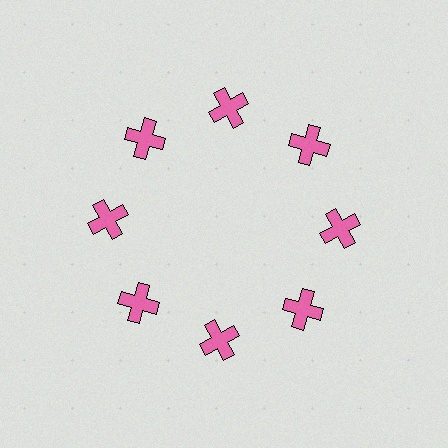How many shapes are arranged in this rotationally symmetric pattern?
There are 8 shapes, arranged in 8 groups of 1.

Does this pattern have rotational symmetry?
Yes, this pattern has 8-fold rotational symmetry. It looks the same after rotating 45 degrees around the center.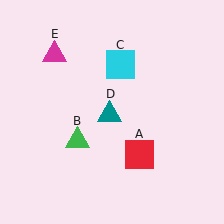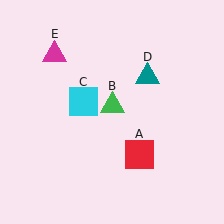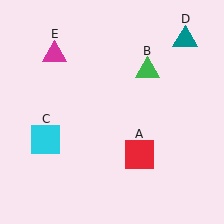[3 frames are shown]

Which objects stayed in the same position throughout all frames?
Red square (object A) and magenta triangle (object E) remained stationary.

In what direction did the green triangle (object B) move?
The green triangle (object B) moved up and to the right.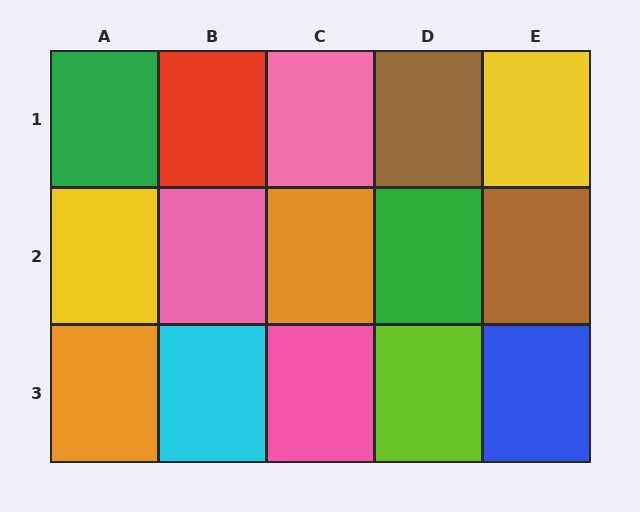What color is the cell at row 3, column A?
Orange.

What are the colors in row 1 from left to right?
Green, red, pink, brown, yellow.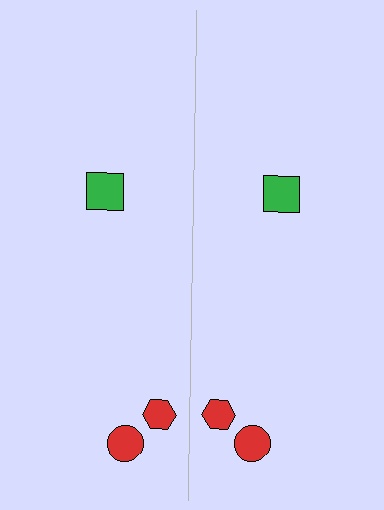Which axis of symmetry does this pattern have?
The pattern has a vertical axis of symmetry running through the center of the image.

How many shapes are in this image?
There are 6 shapes in this image.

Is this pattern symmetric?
Yes, this pattern has bilateral (reflection) symmetry.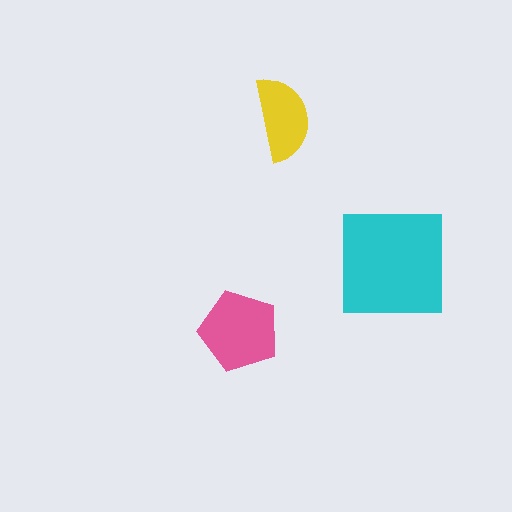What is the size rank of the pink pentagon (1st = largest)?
2nd.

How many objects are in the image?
There are 3 objects in the image.